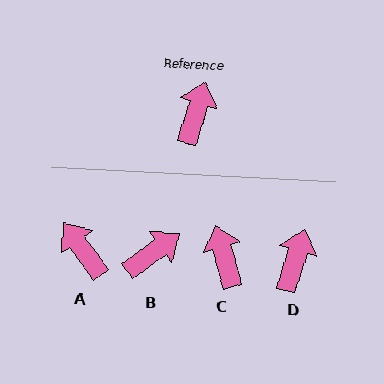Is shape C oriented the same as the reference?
No, it is off by about 32 degrees.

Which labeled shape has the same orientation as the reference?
D.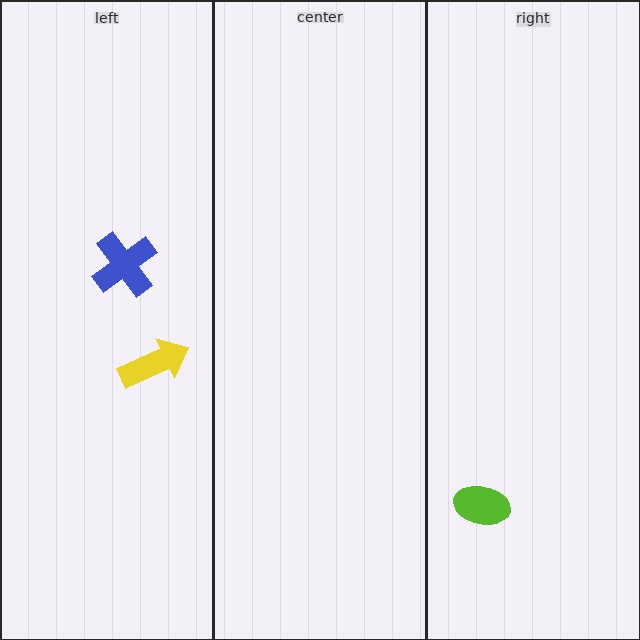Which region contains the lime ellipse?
The right region.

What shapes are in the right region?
The lime ellipse.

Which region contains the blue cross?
The left region.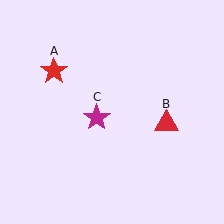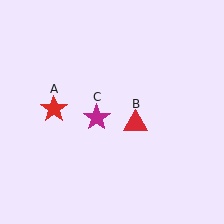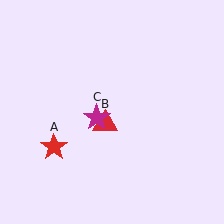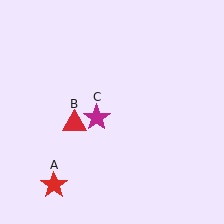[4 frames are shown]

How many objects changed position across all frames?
2 objects changed position: red star (object A), red triangle (object B).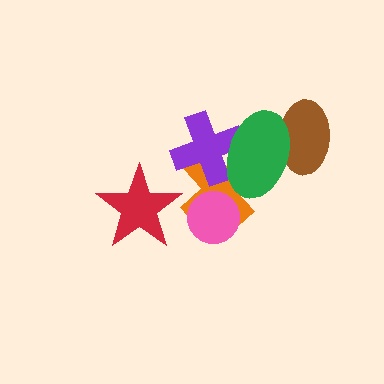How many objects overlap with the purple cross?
2 objects overlap with the purple cross.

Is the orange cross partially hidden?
Yes, it is partially covered by another shape.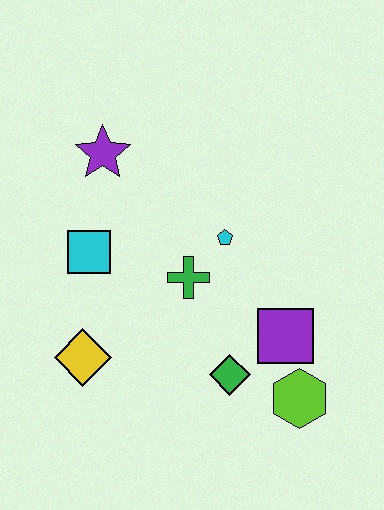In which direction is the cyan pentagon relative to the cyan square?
The cyan pentagon is to the right of the cyan square.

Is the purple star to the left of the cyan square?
No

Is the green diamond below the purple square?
Yes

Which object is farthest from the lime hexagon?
The purple star is farthest from the lime hexagon.